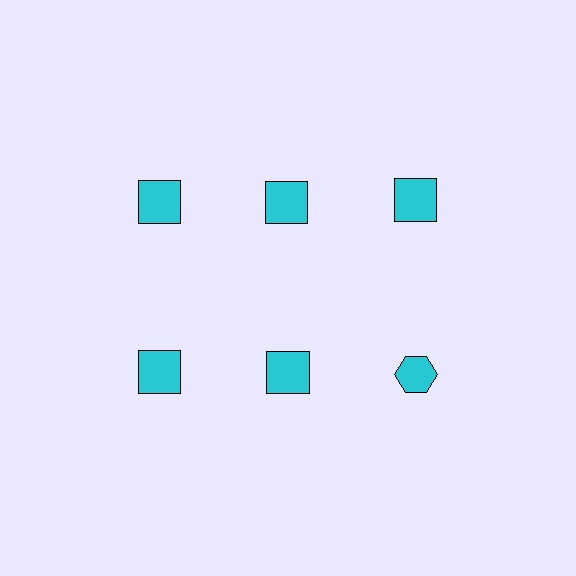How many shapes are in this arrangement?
There are 6 shapes arranged in a grid pattern.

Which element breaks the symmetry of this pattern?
The cyan hexagon in the second row, center column breaks the symmetry. All other shapes are cyan squares.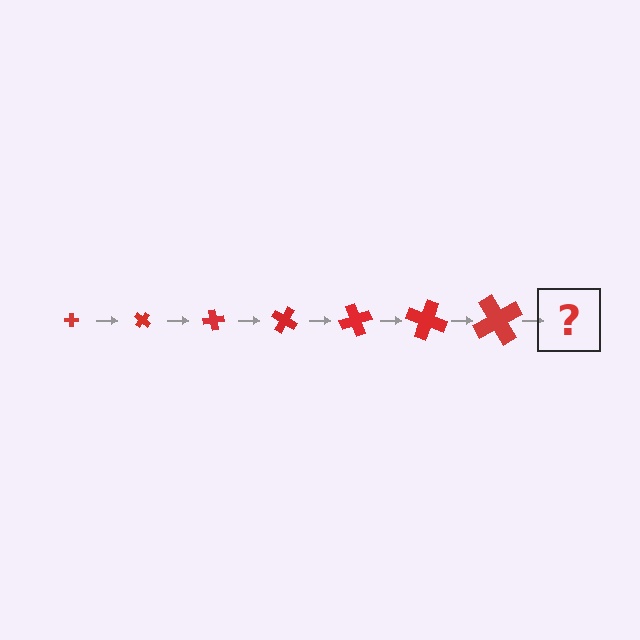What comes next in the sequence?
The next element should be a cross, larger than the previous one and rotated 280 degrees from the start.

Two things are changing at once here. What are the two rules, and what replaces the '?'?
The two rules are that the cross grows larger each step and it rotates 40 degrees each step. The '?' should be a cross, larger than the previous one and rotated 280 degrees from the start.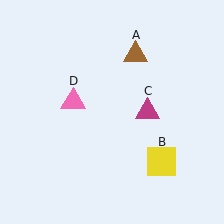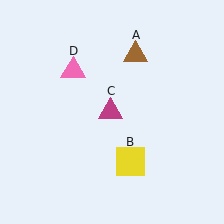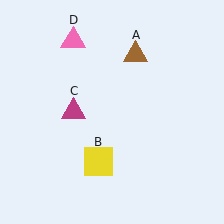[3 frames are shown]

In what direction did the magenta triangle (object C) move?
The magenta triangle (object C) moved left.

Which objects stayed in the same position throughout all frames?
Brown triangle (object A) remained stationary.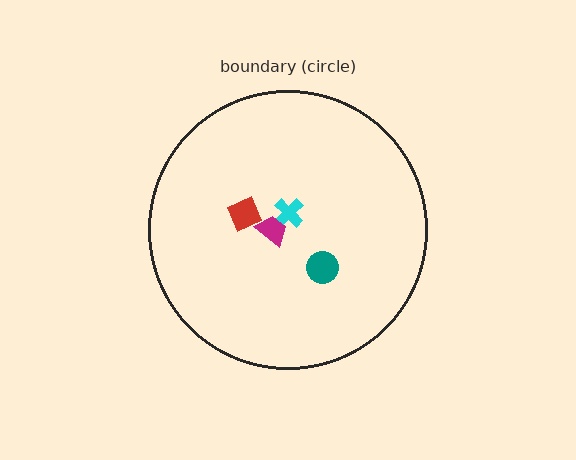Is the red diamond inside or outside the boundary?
Inside.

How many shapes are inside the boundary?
4 inside, 0 outside.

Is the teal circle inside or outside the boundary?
Inside.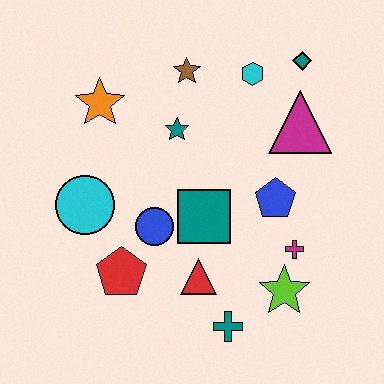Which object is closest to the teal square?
The blue circle is closest to the teal square.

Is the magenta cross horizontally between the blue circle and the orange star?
No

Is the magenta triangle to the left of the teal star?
No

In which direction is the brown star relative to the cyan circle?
The brown star is above the cyan circle.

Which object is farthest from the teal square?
The teal diamond is farthest from the teal square.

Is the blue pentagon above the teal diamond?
No